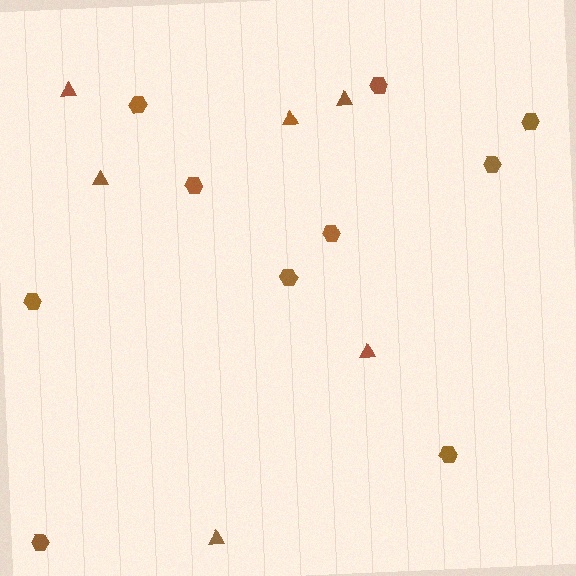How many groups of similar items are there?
There are 2 groups: one group of hexagons (10) and one group of triangles (6).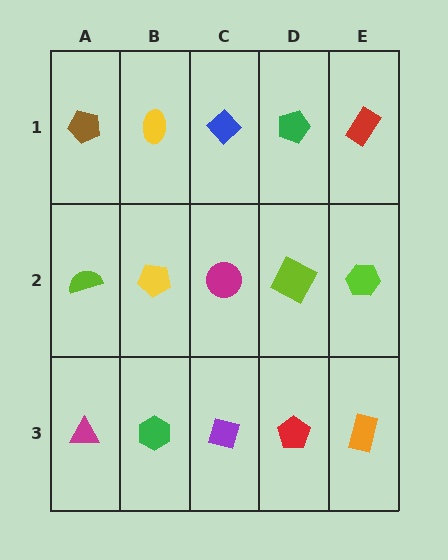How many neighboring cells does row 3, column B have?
3.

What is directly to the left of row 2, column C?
A yellow pentagon.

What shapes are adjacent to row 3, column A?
A lime semicircle (row 2, column A), a green hexagon (row 3, column B).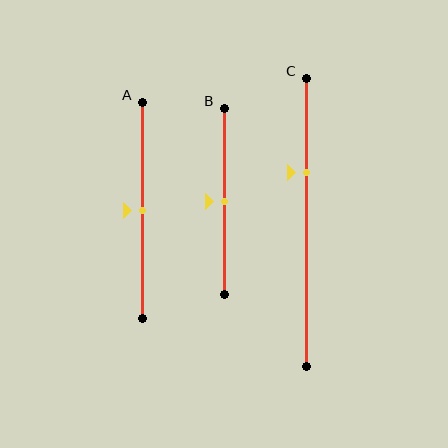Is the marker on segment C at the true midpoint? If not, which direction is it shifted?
No, the marker on segment C is shifted upward by about 17% of the segment length.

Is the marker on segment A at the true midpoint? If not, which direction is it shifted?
Yes, the marker on segment A is at the true midpoint.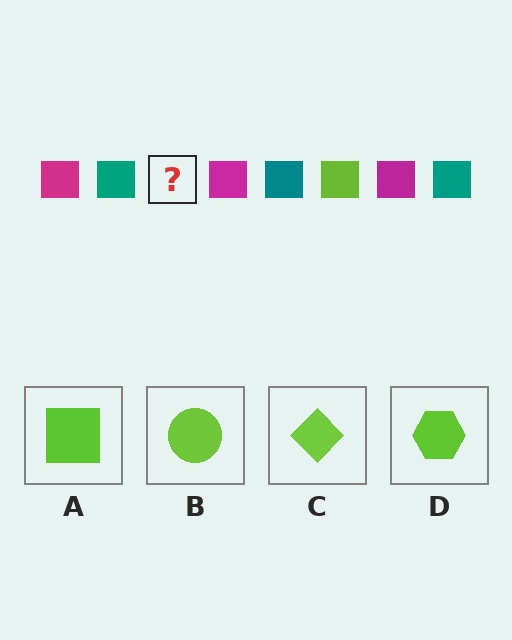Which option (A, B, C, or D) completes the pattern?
A.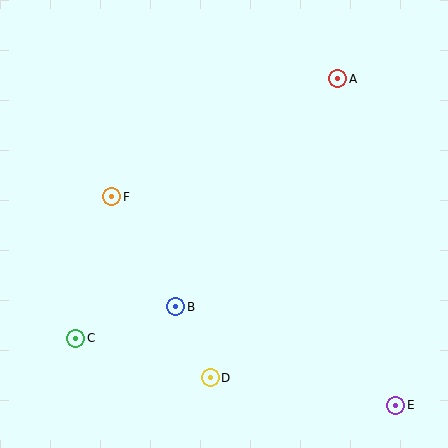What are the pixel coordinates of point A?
Point A is at (338, 79).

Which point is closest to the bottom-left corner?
Point C is closest to the bottom-left corner.